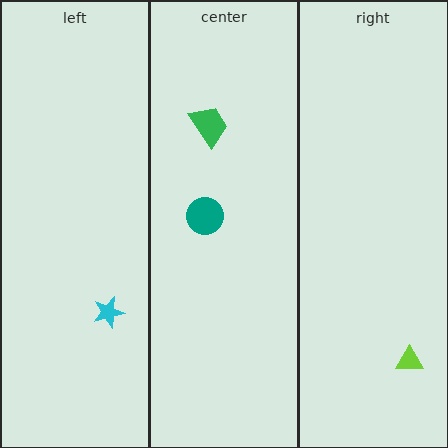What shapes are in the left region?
The cyan star.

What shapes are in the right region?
The lime triangle.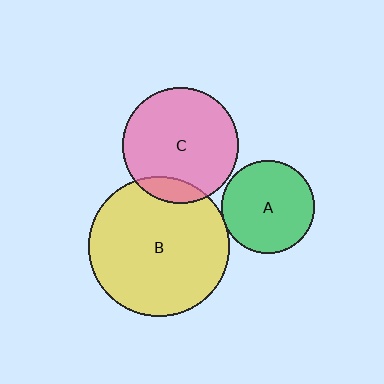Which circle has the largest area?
Circle B (yellow).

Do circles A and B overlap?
Yes.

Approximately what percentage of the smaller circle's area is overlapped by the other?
Approximately 5%.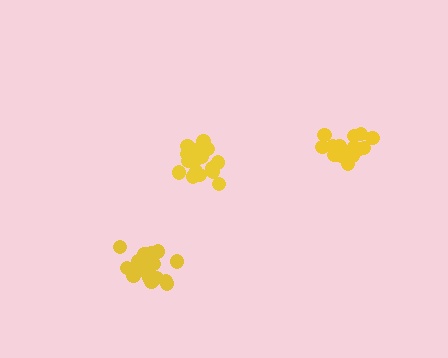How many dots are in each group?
Group 1: 21 dots, Group 2: 17 dots, Group 3: 16 dots (54 total).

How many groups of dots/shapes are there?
There are 3 groups.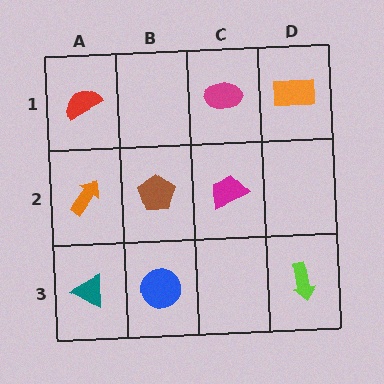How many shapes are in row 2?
3 shapes.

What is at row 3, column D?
A lime arrow.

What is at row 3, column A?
A teal triangle.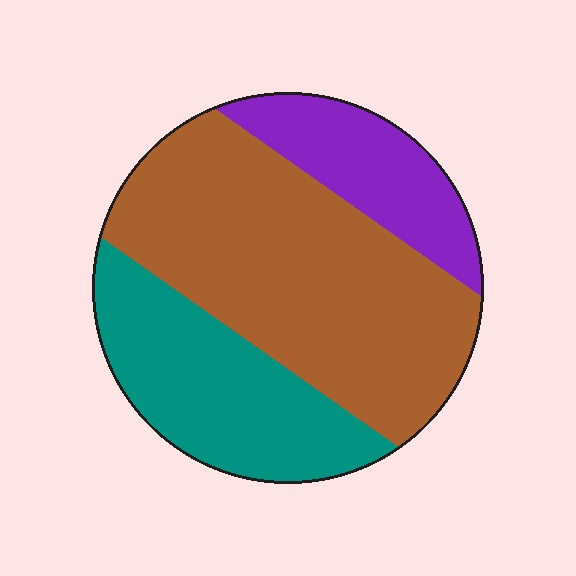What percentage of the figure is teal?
Teal takes up about one quarter (1/4) of the figure.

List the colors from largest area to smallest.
From largest to smallest: brown, teal, purple.